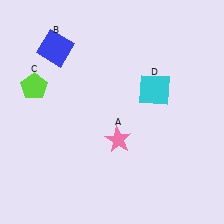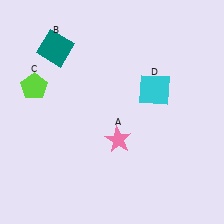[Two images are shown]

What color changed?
The square (B) changed from blue in Image 1 to teal in Image 2.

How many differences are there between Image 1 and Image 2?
There is 1 difference between the two images.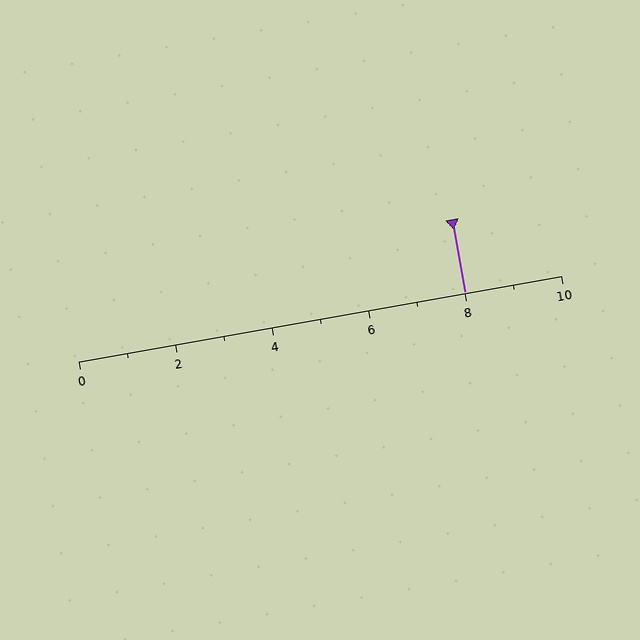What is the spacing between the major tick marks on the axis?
The major ticks are spaced 2 apart.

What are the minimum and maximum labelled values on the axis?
The axis runs from 0 to 10.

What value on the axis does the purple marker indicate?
The marker indicates approximately 8.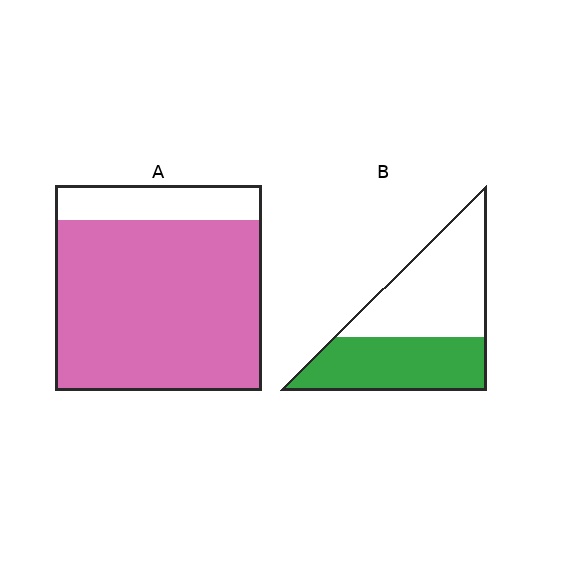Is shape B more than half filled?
No.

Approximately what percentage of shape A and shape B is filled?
A is approximately 85% and B is approximately 45%.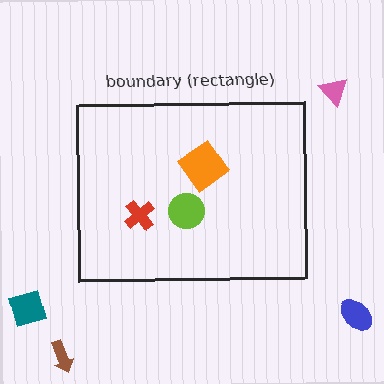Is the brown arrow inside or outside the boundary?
Outside.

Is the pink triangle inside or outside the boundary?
Outside.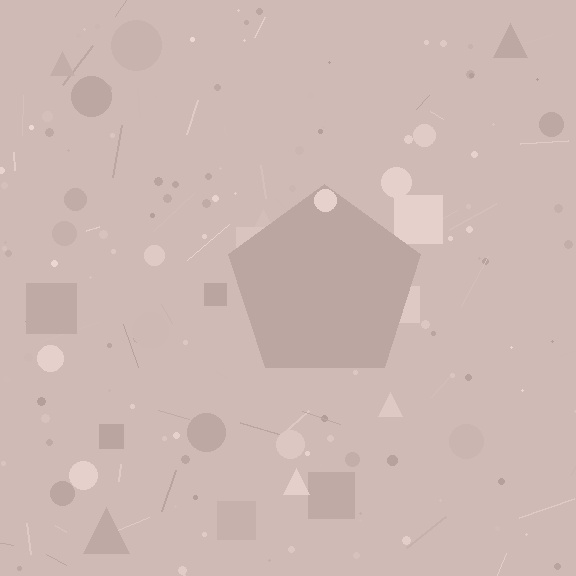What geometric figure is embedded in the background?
A pentagon is embedded in the background.